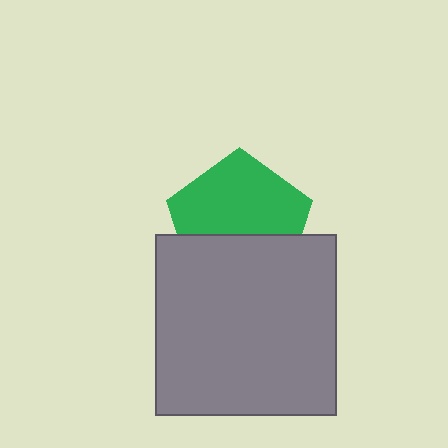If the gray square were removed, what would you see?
You would see the complete green pentagon.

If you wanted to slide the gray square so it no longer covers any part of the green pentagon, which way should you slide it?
Slide it down — that is the most direct way to separate the two shapes.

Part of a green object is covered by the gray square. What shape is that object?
It is a pentagon.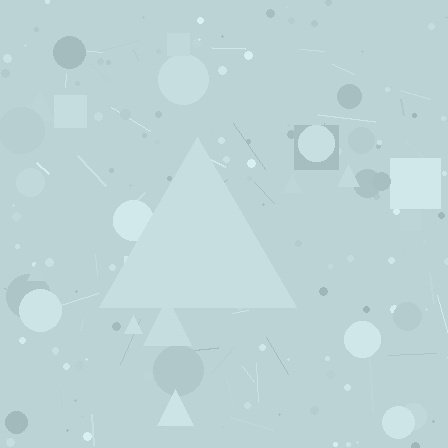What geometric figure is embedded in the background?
A triangle is embedded in the background.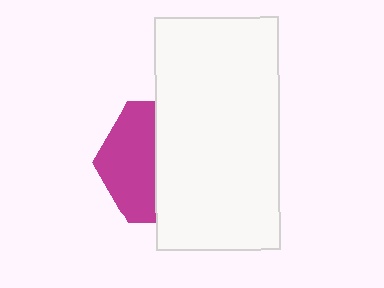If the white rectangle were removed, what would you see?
You would see the complete magenta hexagon.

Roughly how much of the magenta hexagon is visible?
A small part of it is visible (roughly 43%).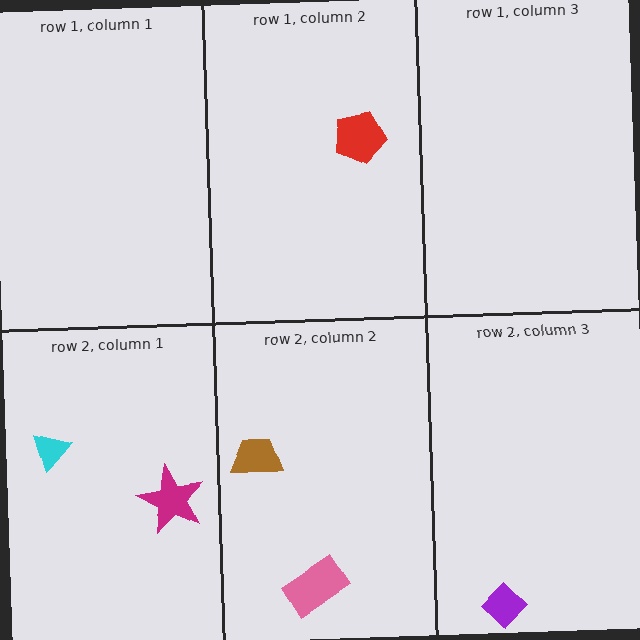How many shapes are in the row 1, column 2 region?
1.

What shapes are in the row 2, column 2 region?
The pink rectangle, the brown trapezoid.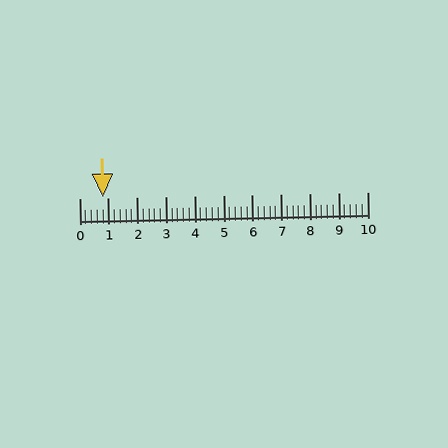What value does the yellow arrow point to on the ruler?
The yellow arrow points to approximately 0.8.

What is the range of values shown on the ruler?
The ruler shows values from 0 to 10.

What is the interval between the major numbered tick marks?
The major tick marks are spaced 1 units apart.